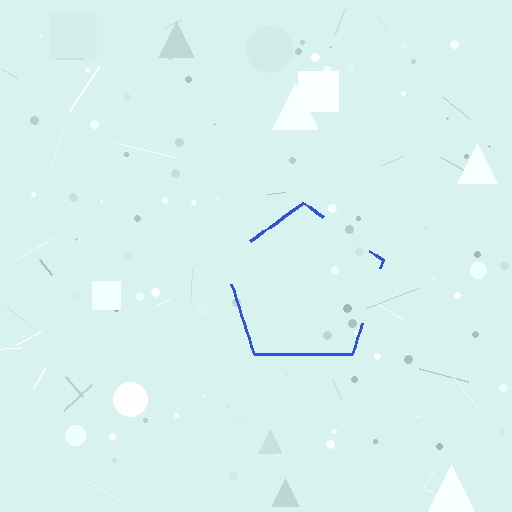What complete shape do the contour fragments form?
The contour fragments form a pentagon.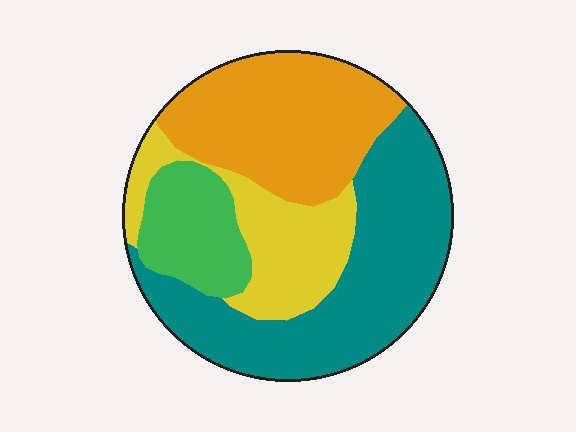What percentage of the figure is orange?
Orange covers 30% of the figure.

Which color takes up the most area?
Teal, at roughly 40%.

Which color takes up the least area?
Green, at roughly 15%.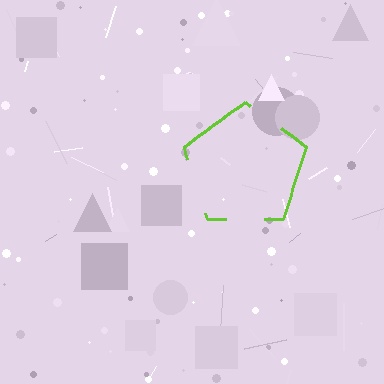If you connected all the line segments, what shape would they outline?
They would outline a pentagon.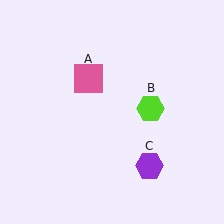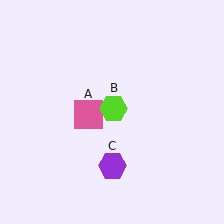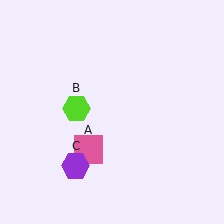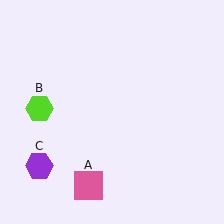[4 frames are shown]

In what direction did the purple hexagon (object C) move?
The purple hexagon (object C) moved left.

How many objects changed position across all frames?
3 objects changed position: pink square (object A), lime hexagon (object B), purple hexagon (object C).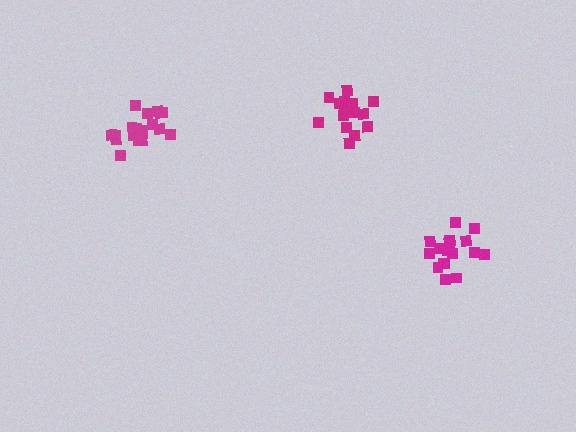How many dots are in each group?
Group 1: 17 dots, Group 2: 19 dots, Group 3: 17 dots (53 total).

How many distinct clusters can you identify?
There are 3 distinct clusters.